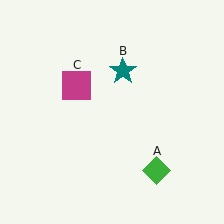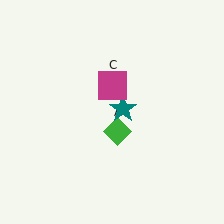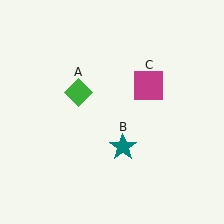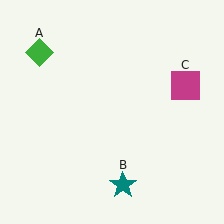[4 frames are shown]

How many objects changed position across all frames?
3 objects changed position: green diamond (object A), teal star (object B), magenta square (object C).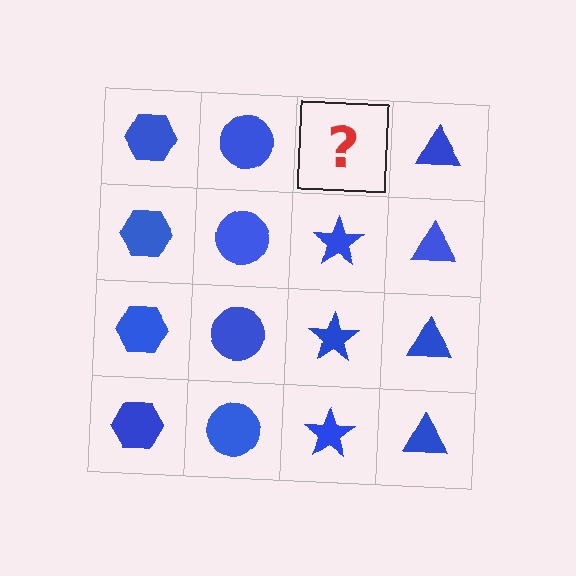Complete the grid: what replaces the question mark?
The question mark should be replaced with a blue star.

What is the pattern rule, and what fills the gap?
The rule is that each column has a consistent shape. The gap should be filled with a blue star.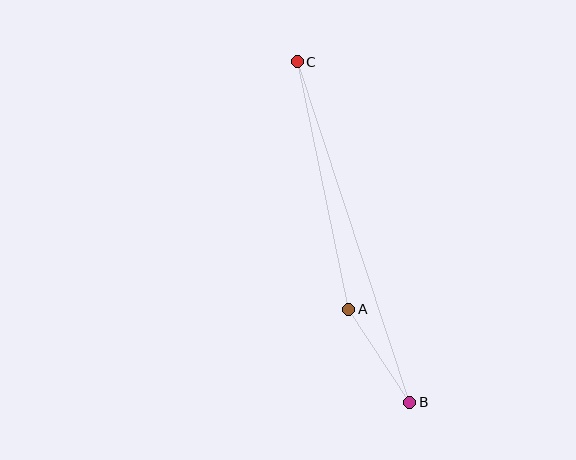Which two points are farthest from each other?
Points B and C are farthest from each other.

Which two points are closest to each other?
Points A and B are closest to each other.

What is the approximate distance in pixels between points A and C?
The distance between A and C is approximately 253 pixels.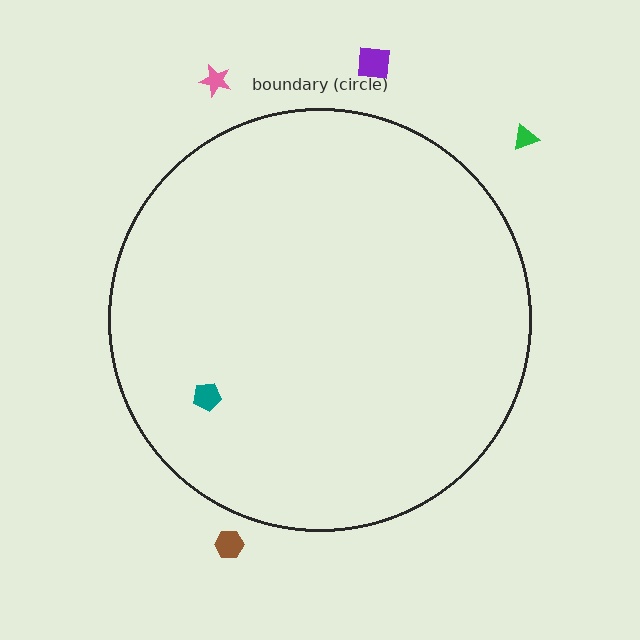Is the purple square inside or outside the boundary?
Outside.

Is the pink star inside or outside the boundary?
Outside.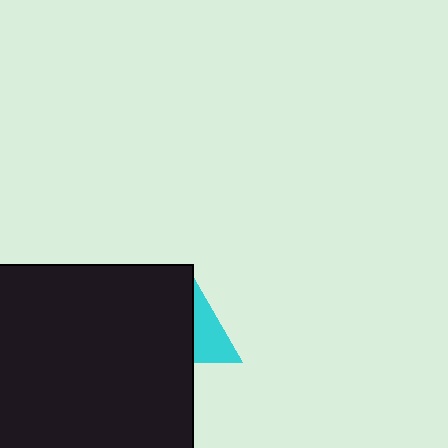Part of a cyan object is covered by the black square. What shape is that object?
It is a triangle.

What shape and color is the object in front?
The object in front is a black square.